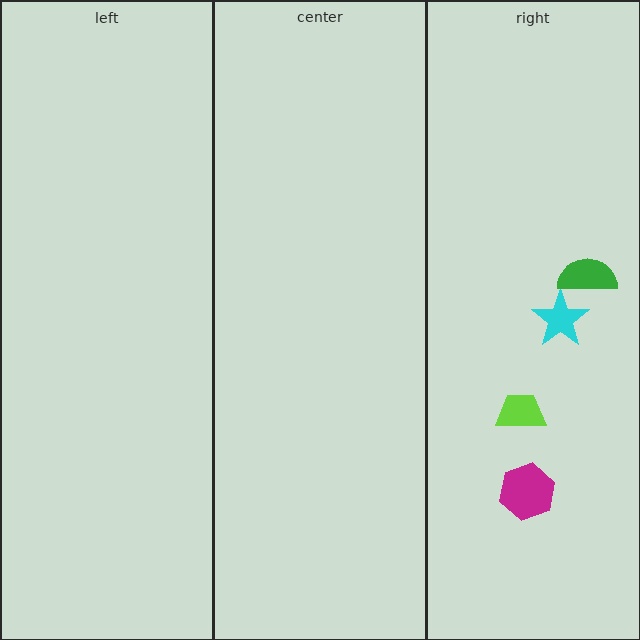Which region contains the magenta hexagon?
The right region.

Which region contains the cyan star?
The right region.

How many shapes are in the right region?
4.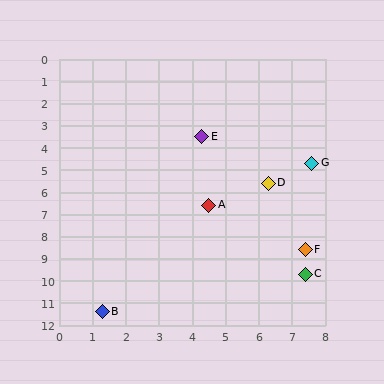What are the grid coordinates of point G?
Point G is at approximately (7.6, 4.7).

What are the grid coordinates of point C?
Point C is at approximately (7.4, 9.7).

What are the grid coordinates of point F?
Point F is at approximately (7.4, 8.6).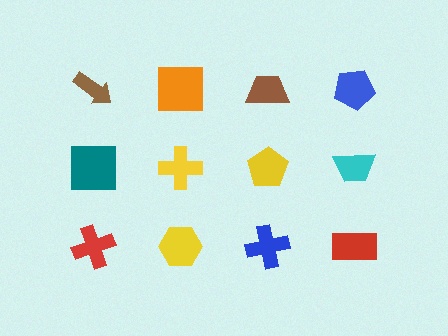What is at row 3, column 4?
A red rectangle.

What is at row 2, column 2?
A yellow cross.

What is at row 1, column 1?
A brown arrow.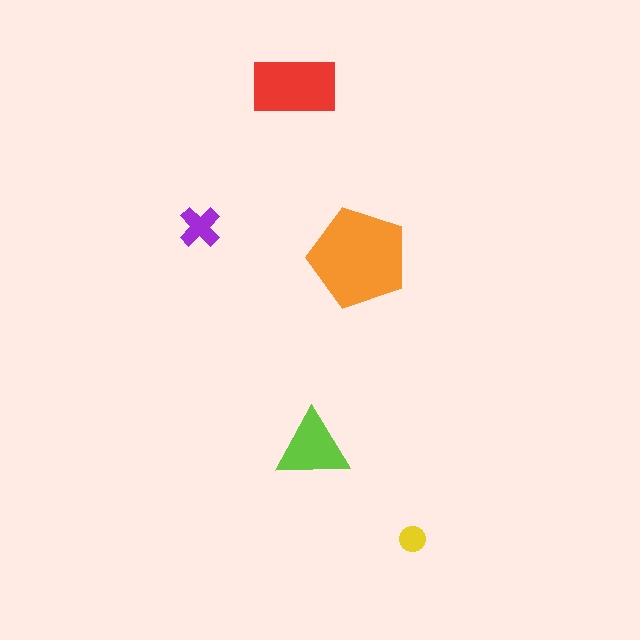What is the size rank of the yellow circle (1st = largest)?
5th.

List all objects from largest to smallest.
The orange pentagon, the red rectangle, the lime triangle, the purple cross, the yellow circle.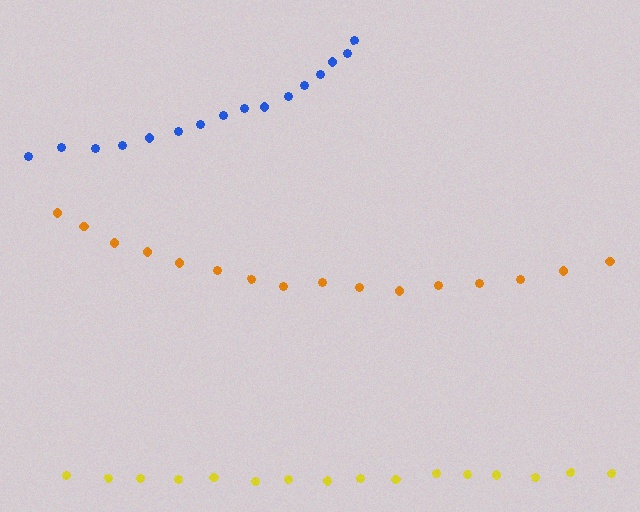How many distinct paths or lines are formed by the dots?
There are 3 distinct paths.